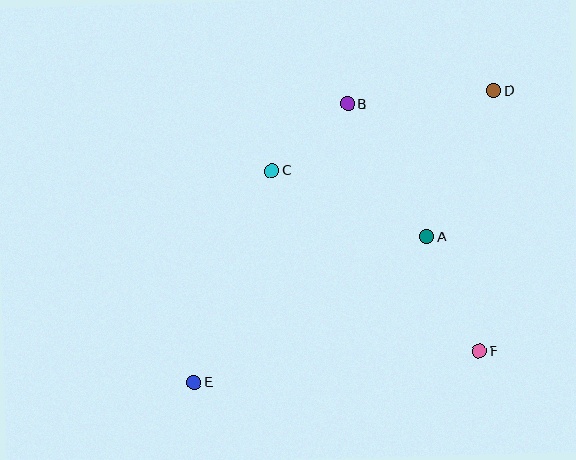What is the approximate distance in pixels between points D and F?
The distance between D and F is approximately 261 pixels.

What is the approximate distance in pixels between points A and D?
The distance between A and D is approximately 160 pixels.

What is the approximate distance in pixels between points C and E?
The distance between C and E is approximately 226 pixels.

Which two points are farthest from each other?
Points D and E are farthest from each other.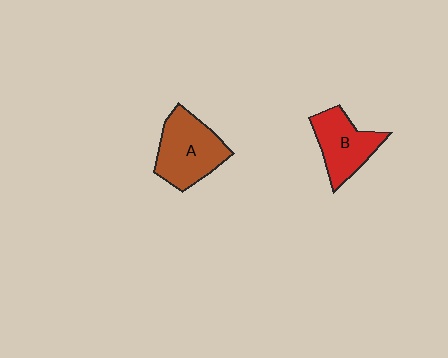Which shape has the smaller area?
Shape B (red).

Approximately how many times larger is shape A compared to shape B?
Approximately 1.2 times.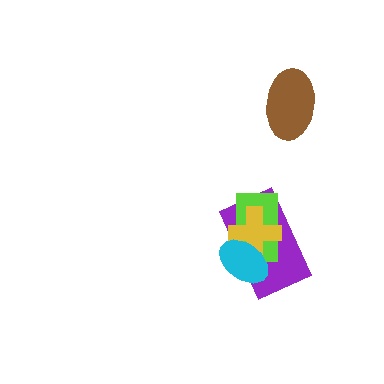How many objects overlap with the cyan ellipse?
3 objects overlap with the cyan ellipse.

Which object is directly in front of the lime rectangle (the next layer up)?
The yellow cross is directly in front of the lime rectangle.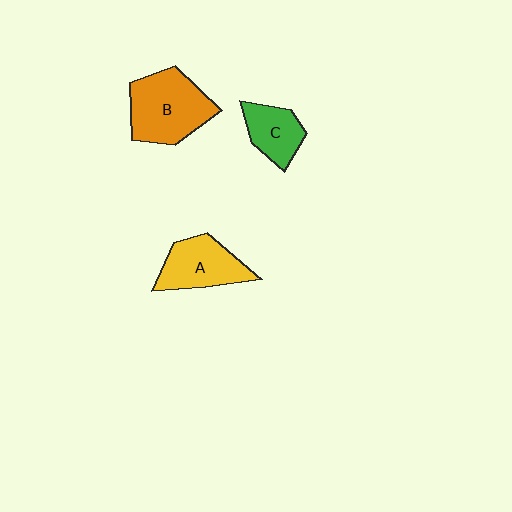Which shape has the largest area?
Shape B (orange).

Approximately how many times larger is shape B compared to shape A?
Approximately 1.3 times.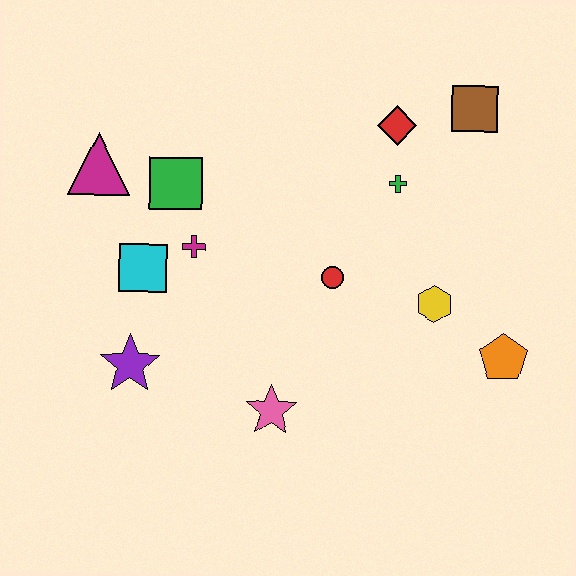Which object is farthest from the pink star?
The brown square is farthest from the pink star.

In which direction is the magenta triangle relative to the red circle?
The magenta triangle is to the left of the red circle.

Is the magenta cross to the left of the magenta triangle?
No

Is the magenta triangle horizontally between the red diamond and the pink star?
No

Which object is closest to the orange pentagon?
The yellow hexagon is closest to the orange pentagon.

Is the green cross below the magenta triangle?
Yes